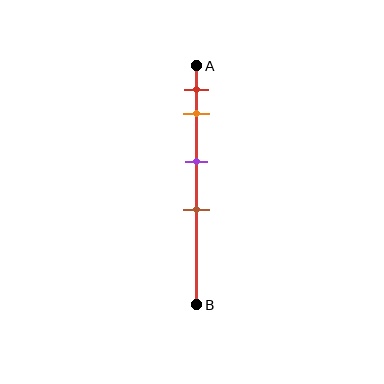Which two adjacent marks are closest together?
The red and orange marks are the closest adjacent pair.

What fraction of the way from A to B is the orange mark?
The orange mark is approximately 20% (0.2) of the way from A to B.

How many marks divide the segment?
There are 4 marks dividing the segment.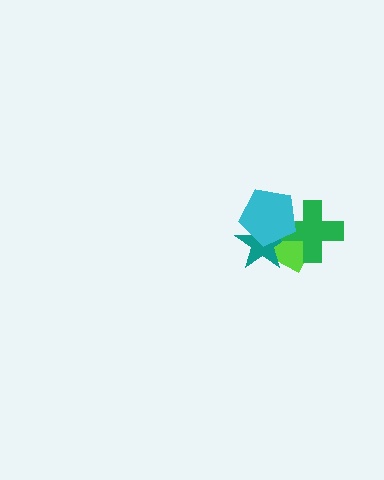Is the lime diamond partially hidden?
Yes, it is partially covered by another shape.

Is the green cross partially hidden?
Yes, it is partially covered by another shape.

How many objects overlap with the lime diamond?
3 objects overlap with the lime diamond.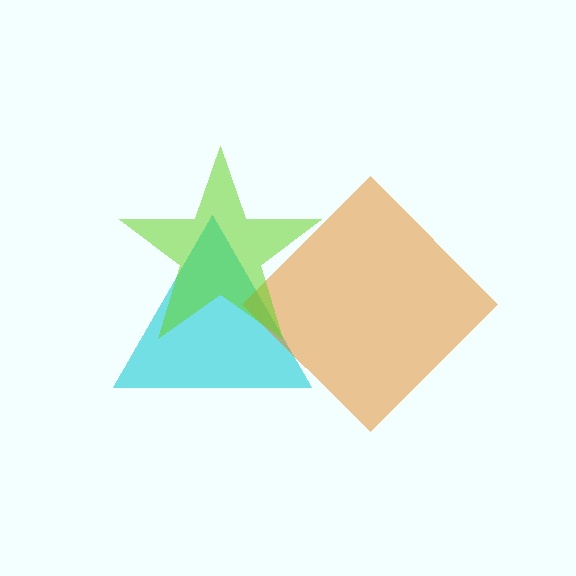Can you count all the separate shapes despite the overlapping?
Yes, there are 3 separate shapes.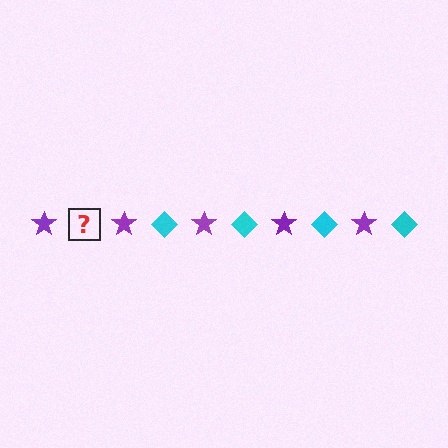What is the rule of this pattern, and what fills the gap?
The rule is that the pattern alternates between purple star and cyan diamond. The gap should be filled with a cyan diamond.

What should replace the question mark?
The question mark should be replaced with a cyan diamond.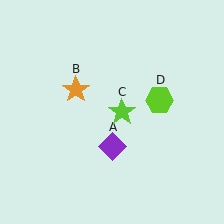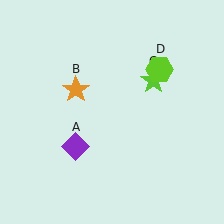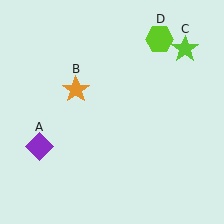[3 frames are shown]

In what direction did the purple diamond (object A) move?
The purple diamond (object A) moved left.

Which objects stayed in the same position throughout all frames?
Orange star (object B) remained stationary.